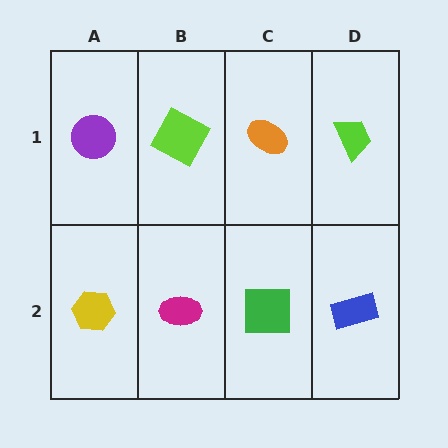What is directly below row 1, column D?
A blue rectangle.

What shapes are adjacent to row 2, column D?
A lime trapezoid (row 1, column D), a green square (row 2, column C).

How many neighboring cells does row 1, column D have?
2.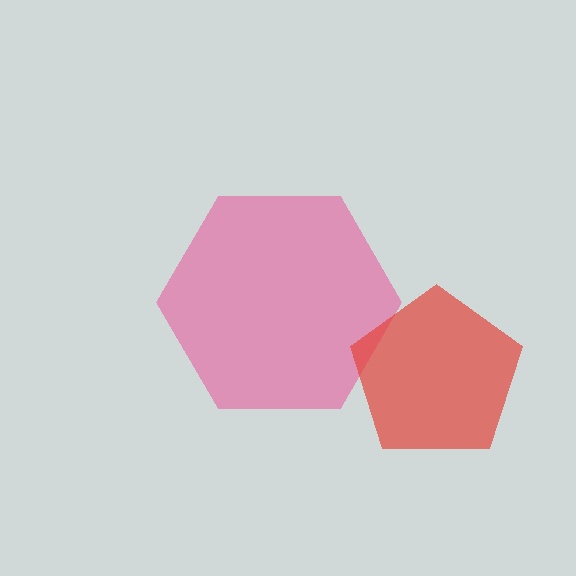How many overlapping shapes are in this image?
There are 2 overlapping shapes in the image.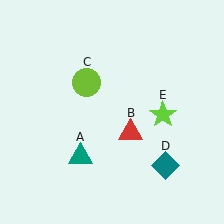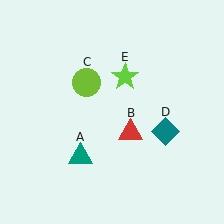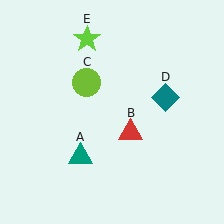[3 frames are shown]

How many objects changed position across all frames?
2 objects changed position: teal diamond (object D), lime star (object E).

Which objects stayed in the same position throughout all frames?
Teal triangle (object A) and red triangle (object B) and lime circle (object C) remained stationary.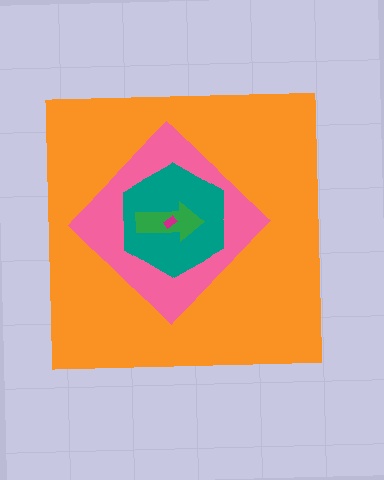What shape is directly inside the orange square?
The pink diamond.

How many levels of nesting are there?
5.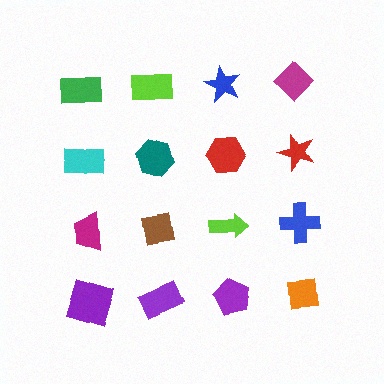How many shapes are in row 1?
4 shapes.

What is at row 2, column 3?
A red hexagon.